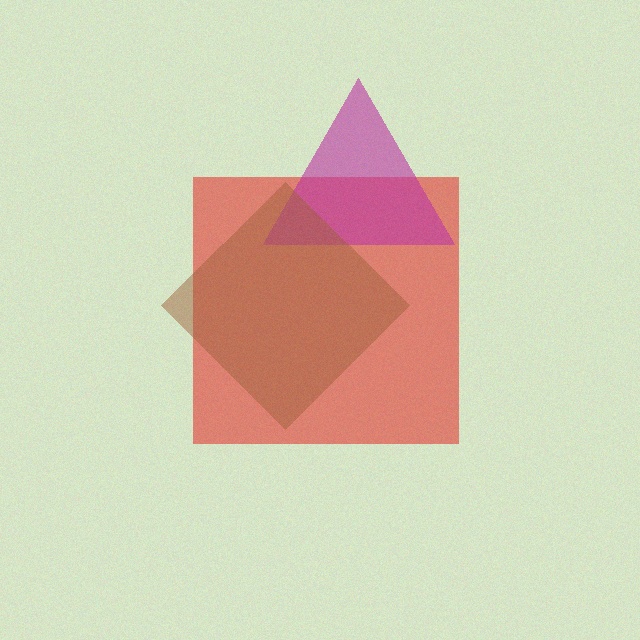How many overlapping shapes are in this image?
There are 3 overlapping shapes in the image.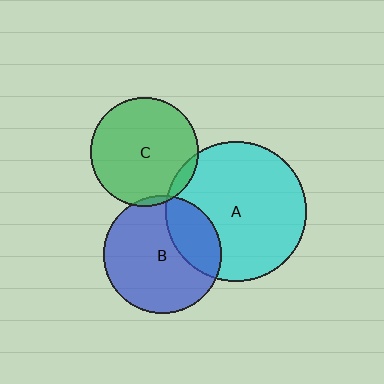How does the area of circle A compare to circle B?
Approximately 1.4 times.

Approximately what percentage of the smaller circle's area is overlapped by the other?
Approximately 5%.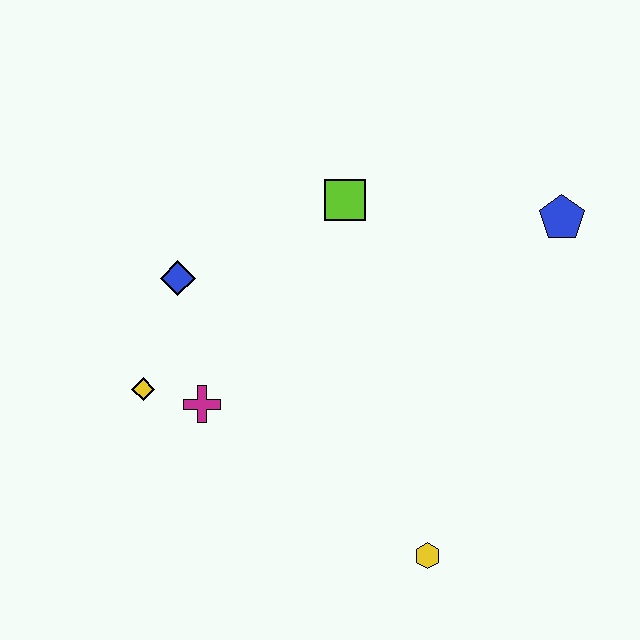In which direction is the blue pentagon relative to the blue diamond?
The blue pentagon is to the right of the blue diamond.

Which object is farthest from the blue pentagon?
The yellow diamond is farthest from the blue pentagon.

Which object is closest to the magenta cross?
The yellow diamond is closest to the magenta cross.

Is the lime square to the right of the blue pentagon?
No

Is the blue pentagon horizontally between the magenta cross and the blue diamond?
No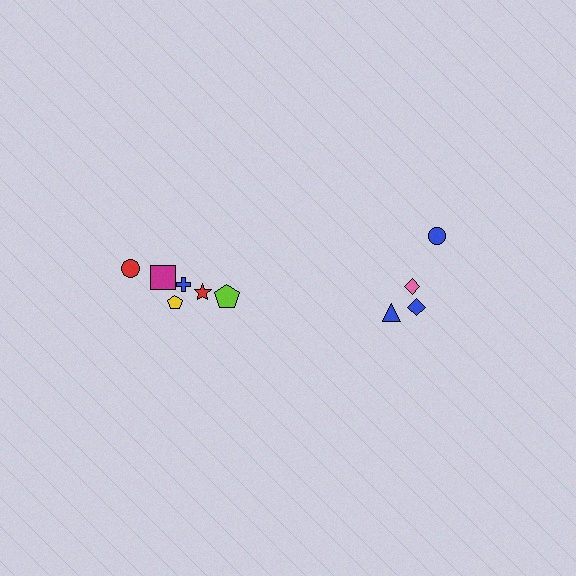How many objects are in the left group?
There are 6 objects.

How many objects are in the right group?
There are 4 objects.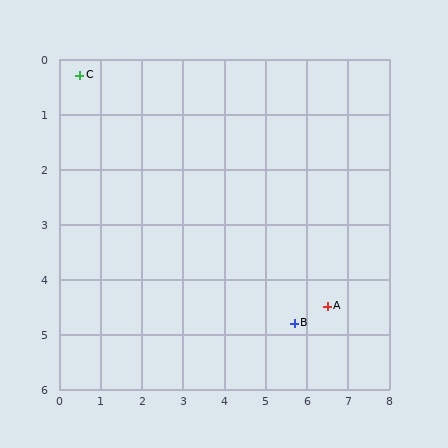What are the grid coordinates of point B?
Point B is at approximately (5.7, 4.8).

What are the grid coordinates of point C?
Point C is at approximately (0.5, 0.3).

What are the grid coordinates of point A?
Point A is at approximately (6.5, 4.5).